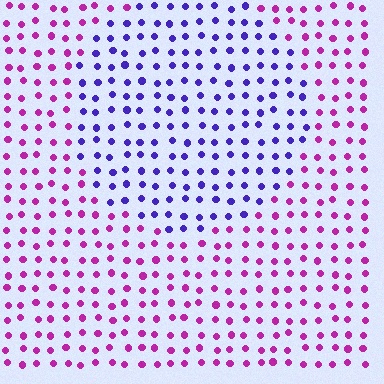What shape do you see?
I see a circle.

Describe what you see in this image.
The image is filled with small magenta elements in a uniform arrangement. A circle-shaped region is visible where the elements are tinted to a slightly different hue, forming a subtle color boundary.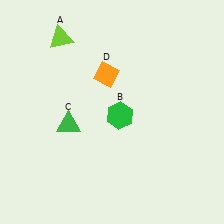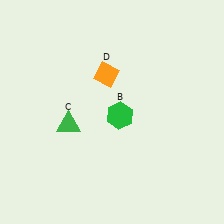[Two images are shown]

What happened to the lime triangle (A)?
The lime triangle (A) was removed in Image 2. It was in the top-left area of Image 1.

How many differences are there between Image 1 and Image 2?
There is 1 difference between the two images.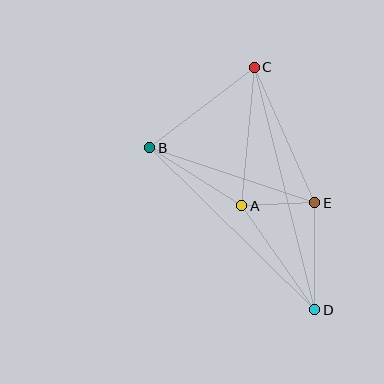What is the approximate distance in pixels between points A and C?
The distance between A and C is approximately 139 pixels.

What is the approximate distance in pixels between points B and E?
The distance between B and E is approximately 174 pixels.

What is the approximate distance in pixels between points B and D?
The distance between B and D is approximately 231 pixels.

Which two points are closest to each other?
Points A and E are closest to each other.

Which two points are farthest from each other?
Points C and D are farthest from each other.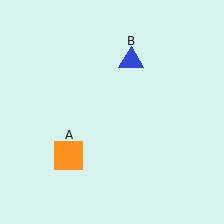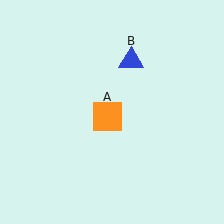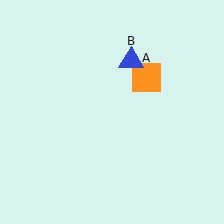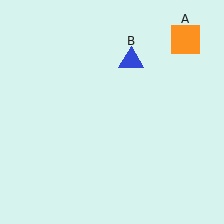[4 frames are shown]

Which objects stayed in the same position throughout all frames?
Blue triangle (object B) remained stationary.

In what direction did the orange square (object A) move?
The orange square (object A) moved up and to the right.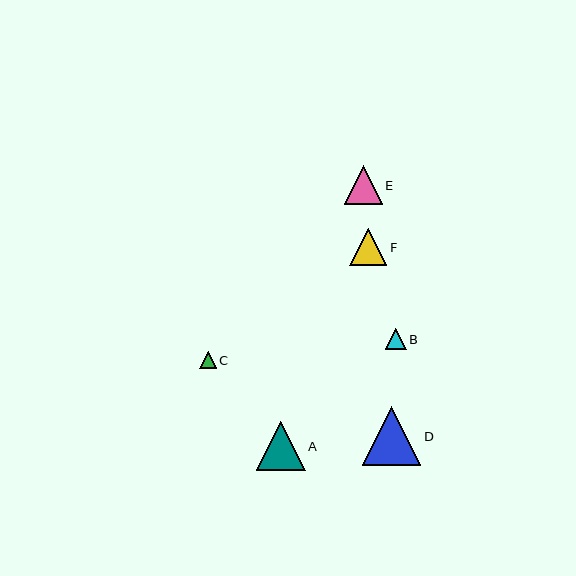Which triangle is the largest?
Triangle D is the largest with a size of approximately 59 pixels.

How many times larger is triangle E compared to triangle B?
Triangle E is approximately 1.8 times the size of triangle B.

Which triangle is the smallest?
Triangle C is the smallest with a size of approximately 17 pixels.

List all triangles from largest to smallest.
From largest to smallest: D, A, E, F, B, C.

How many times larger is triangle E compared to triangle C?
Triangle E is approximately 2.3 times the size of triangle C.